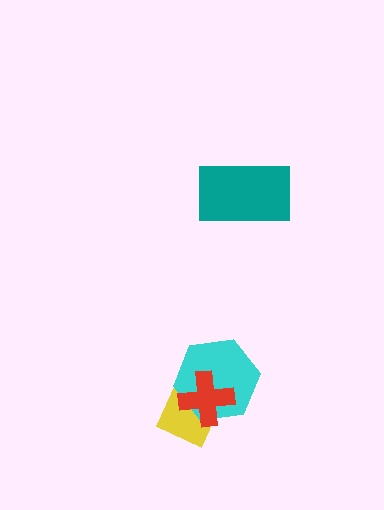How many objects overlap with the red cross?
2 objects overlap with the red cross.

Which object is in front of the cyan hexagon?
The red cross is in front of the cyan hexagon.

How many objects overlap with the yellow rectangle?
2 objects overlap with the yellow rectangle.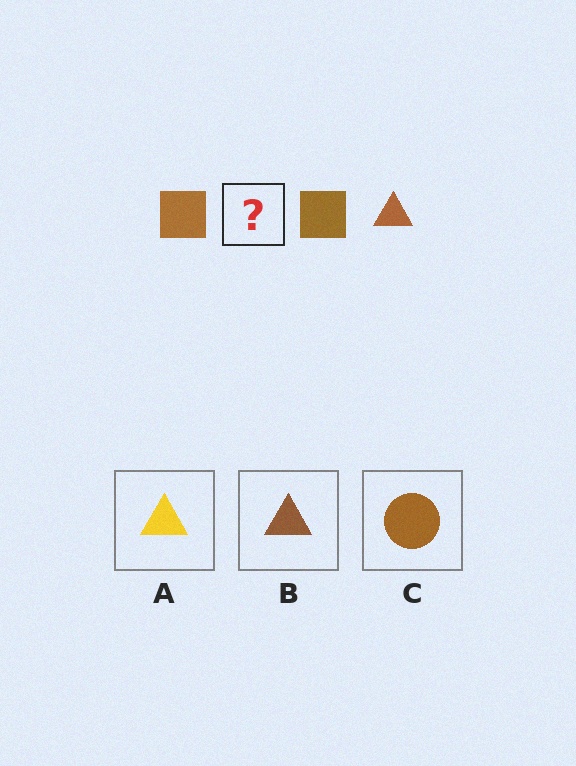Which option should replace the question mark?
Option B.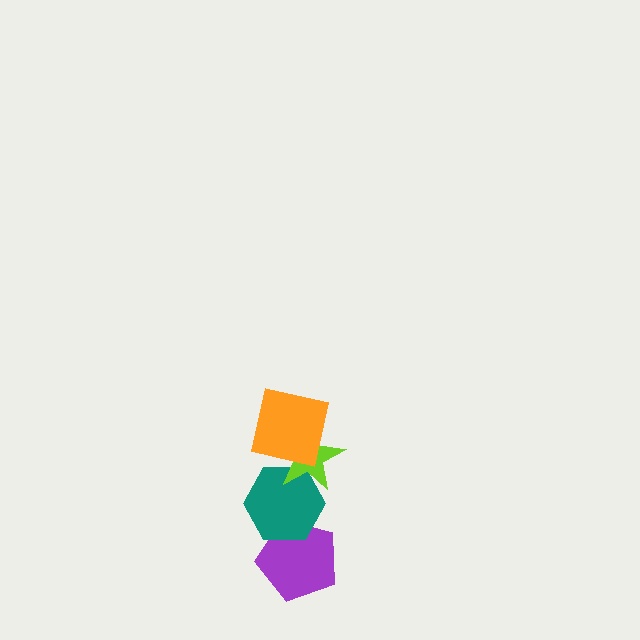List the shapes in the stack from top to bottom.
From top to bottom: the orange square, the lime star, the teal hexagon, the purple pentagon.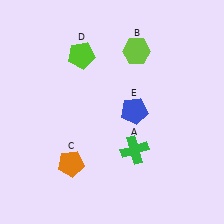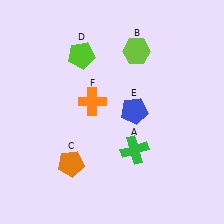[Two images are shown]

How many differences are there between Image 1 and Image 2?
There is 1 difference between the two images.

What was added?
An orange cross (F) was added in Image 2.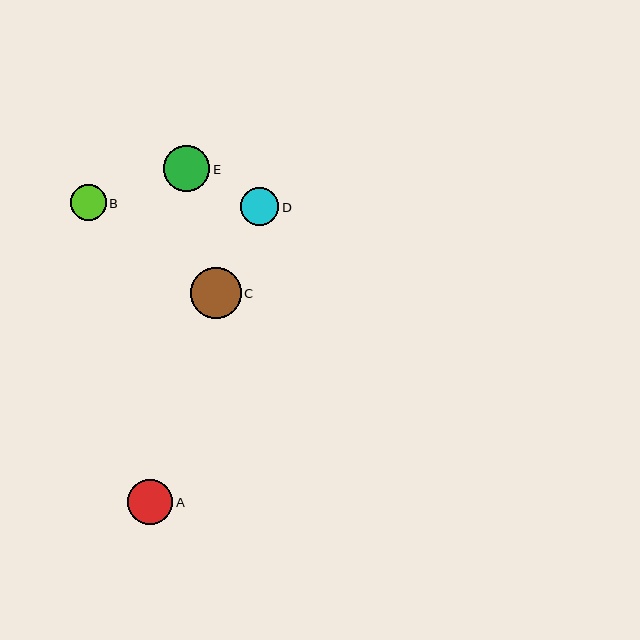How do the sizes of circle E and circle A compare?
Circle E and circle A are approximately the same size.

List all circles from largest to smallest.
From largest to smallest: C, E, A, D, B.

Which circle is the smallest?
Circle B is the smallest with a size of approximately 36 pixels.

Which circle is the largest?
Circle C is the largest with a size of approximately 51 pixels.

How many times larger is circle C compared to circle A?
Circle C is approximately 1.1 times the size of circle A.